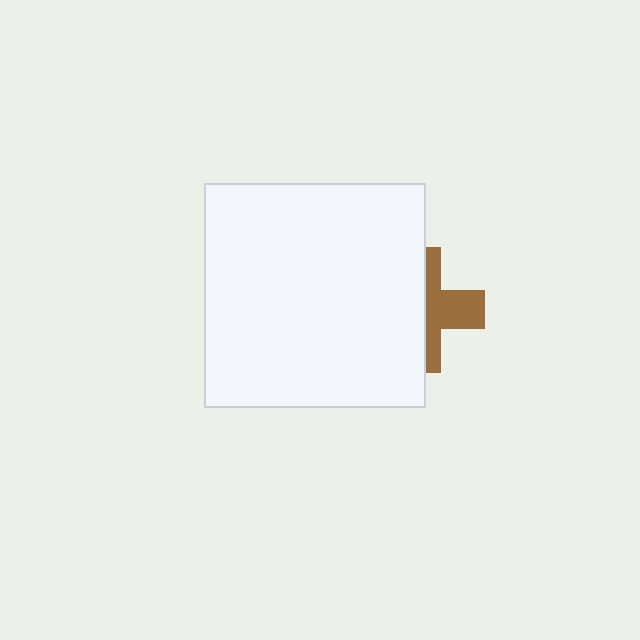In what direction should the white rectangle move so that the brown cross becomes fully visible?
The white rectangle should move left. That is the shortest direction to clear the overlap and leave the brown cross fully visible.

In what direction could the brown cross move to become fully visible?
The brown cross could move right. That would shift it out from behind the white rectangle entirely.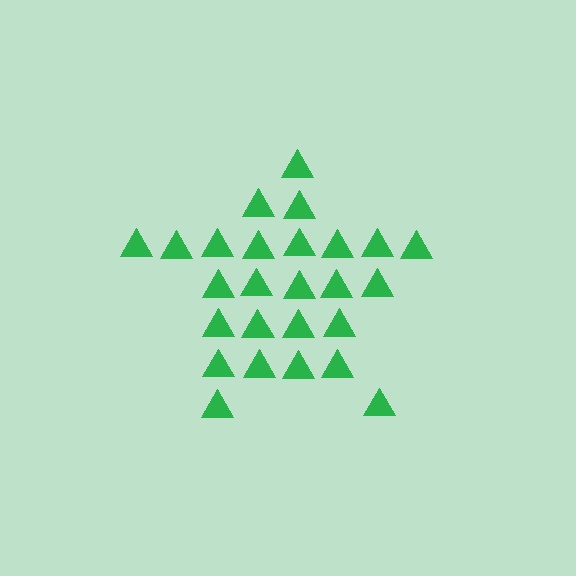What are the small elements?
The small elements are triangles.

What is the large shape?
The large shape is a star.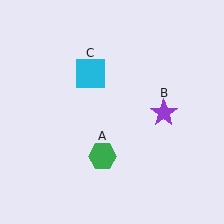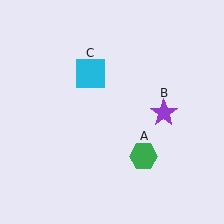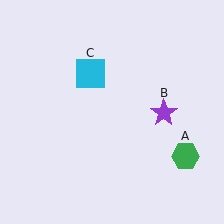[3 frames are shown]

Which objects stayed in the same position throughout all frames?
Purple star (object B) and cyan square (object C) remained stationary.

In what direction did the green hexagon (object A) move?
The green hexagon (object A) moved right.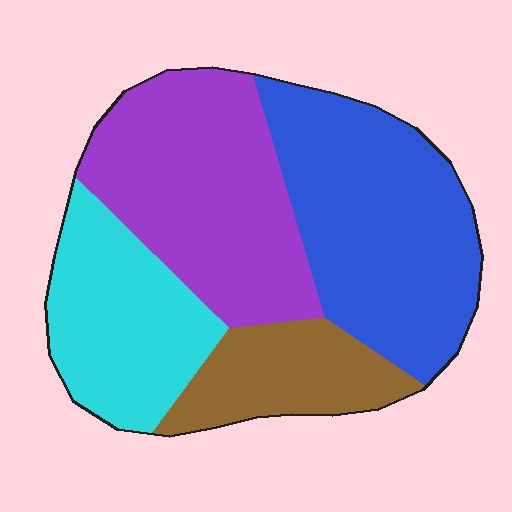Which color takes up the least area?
Brown, at roughly 15%.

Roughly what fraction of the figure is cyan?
Cyan covers roughly 20% of the figure.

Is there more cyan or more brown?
Cyan.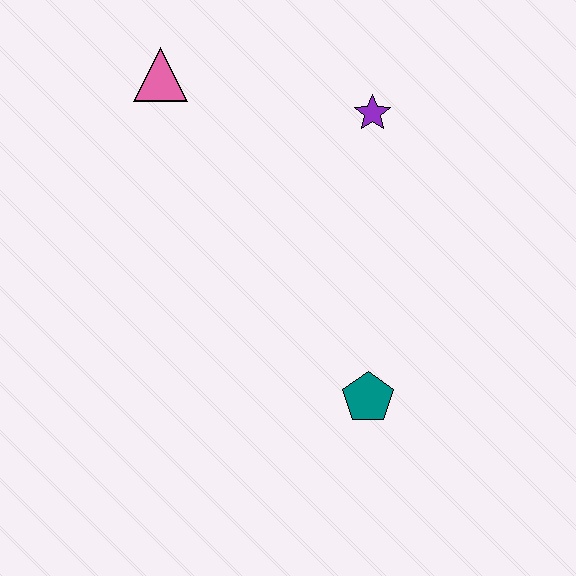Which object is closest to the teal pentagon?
The purple star is closest to the teal pentagon.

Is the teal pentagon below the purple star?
Yes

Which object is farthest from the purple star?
The teal pentagon is farthest from the purple star.